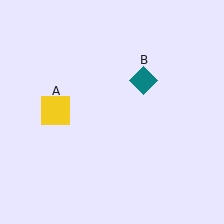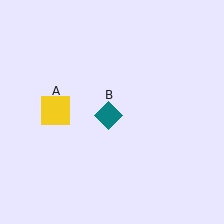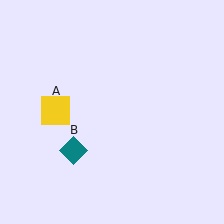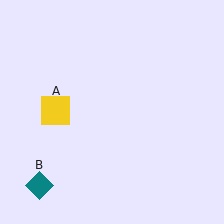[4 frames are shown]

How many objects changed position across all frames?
1 object changed position: teal diamond (object B).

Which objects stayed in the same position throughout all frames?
Yellow square (object A) remained stationary.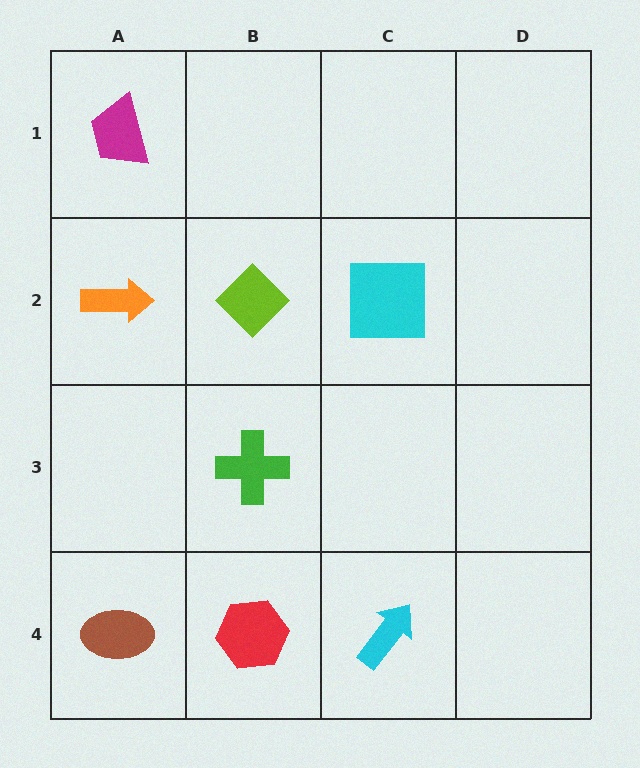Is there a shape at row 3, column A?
No, that cell is empty.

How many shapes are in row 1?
1 shape.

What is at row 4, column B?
A red hexagon.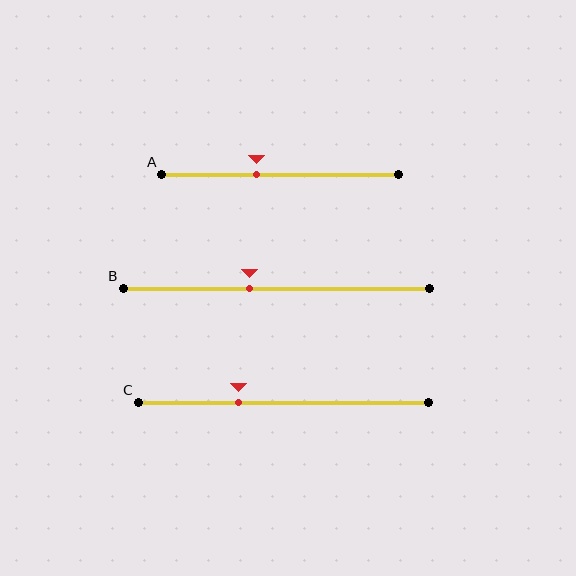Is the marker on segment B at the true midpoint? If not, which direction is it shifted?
No, the marker on segment B is shifted to the left by about 9% of the segment length.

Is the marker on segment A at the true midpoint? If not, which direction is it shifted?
No, the marker on segment A is shifted to the left by about 10% of the segment length.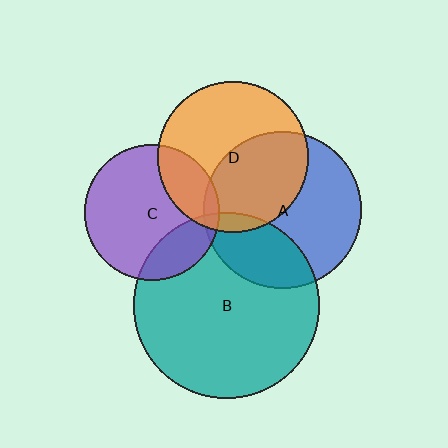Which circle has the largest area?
Circle B (teal).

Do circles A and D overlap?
Yes.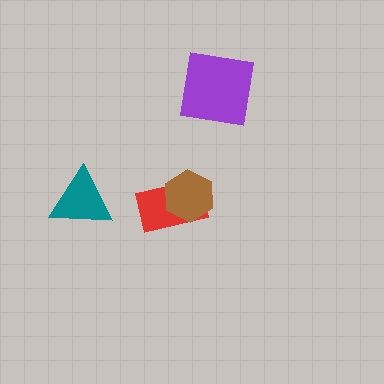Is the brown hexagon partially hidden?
No, no other shape covers it.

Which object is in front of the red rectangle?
The brown hexagon is in front of the red rectangle.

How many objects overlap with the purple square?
0 objects overlap with the purple square.